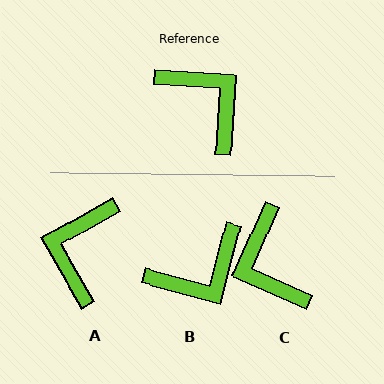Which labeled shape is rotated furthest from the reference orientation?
C, about 160 degrees away.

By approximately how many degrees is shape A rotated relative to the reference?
Approximately 124 degrees counter-clockwise.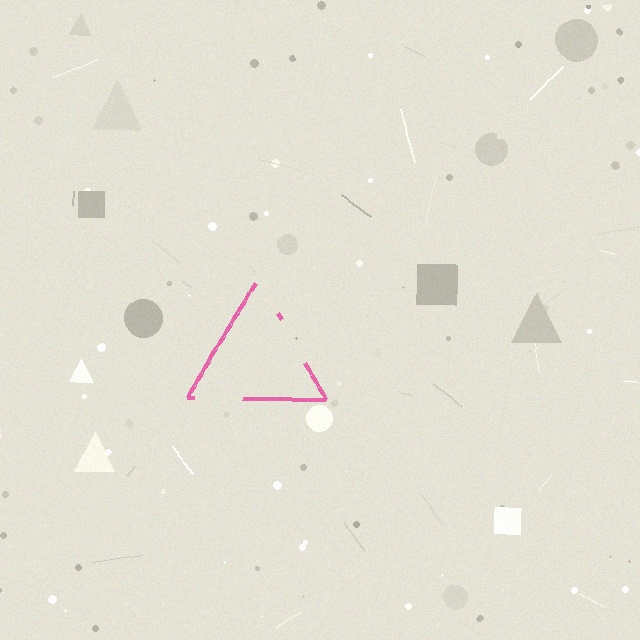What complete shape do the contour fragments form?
The contour fragments form a triangle.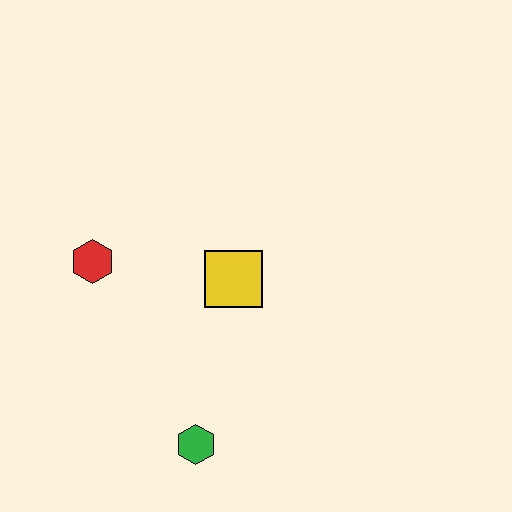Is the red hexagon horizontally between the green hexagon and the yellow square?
No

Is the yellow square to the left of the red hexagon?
No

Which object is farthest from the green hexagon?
The red hexagon is farthest from the green hexagon.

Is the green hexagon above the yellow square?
No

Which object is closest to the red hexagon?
The yellow square is closest to the red hexagon.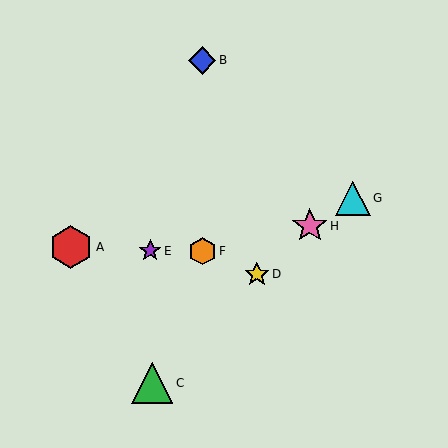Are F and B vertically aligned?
Yes, both are at x≈202.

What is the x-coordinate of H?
Object H is at x≈310.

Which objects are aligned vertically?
Objects B, F are aligned vertically.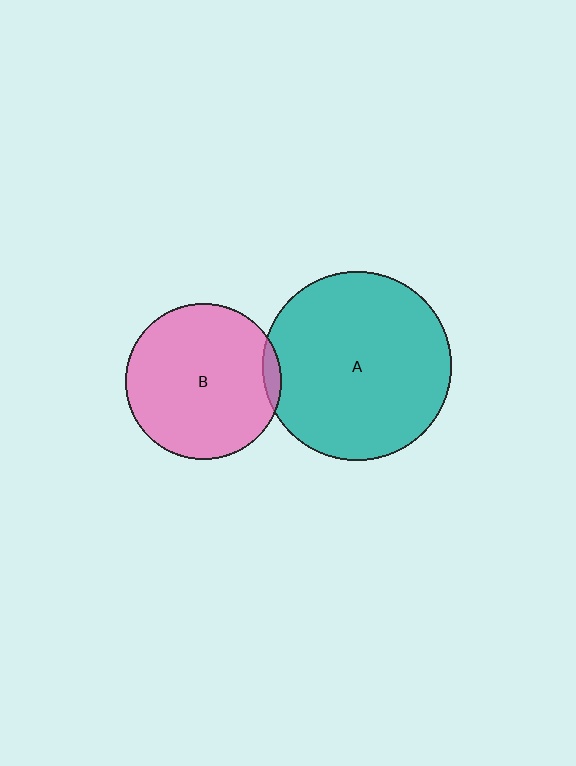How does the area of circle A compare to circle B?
Approximately 1.5 times.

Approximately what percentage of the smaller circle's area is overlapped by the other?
Approximately 5%.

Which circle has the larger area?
Circle A (teal).